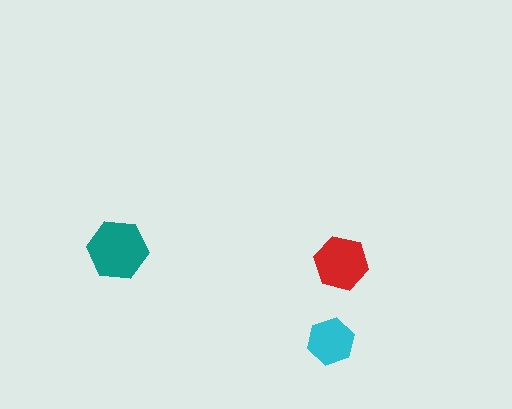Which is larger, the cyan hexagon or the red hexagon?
The red one.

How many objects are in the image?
There are 3 objects in the image.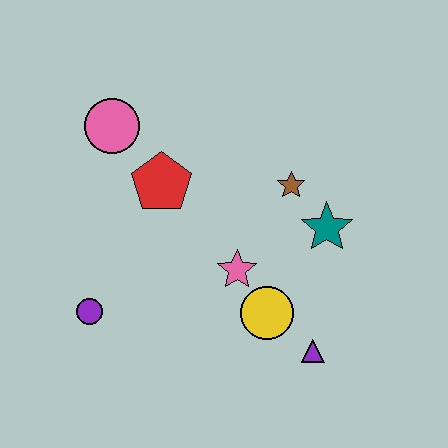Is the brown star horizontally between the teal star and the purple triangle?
No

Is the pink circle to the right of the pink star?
No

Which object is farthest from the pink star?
The pink circle is farthest from the pink star.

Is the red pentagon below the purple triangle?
No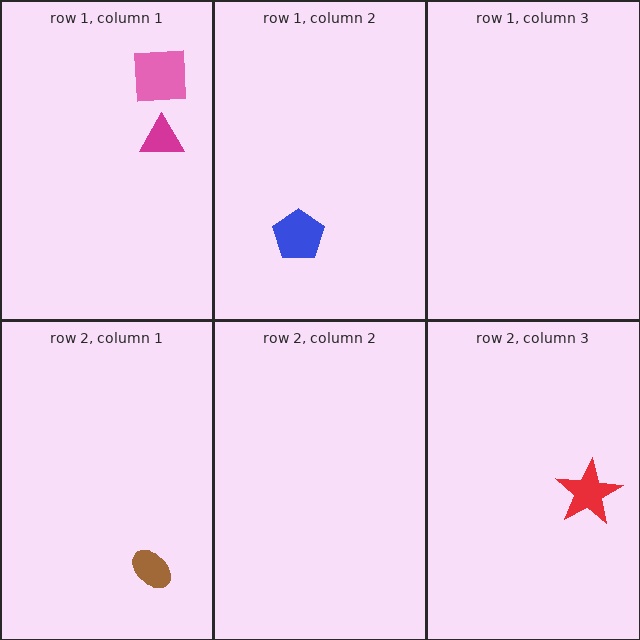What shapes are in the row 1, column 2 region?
The blue pentagon.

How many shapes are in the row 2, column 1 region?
1.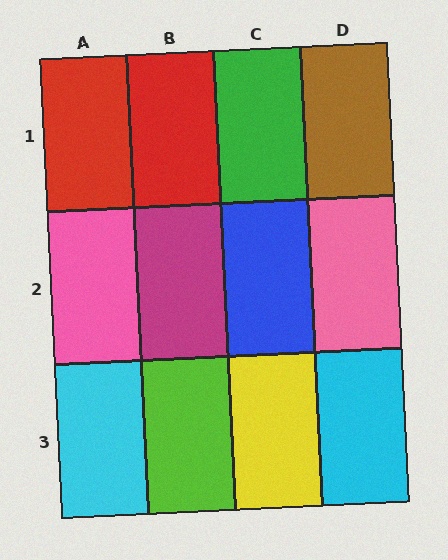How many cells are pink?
2 cells are pink.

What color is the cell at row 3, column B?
Lime.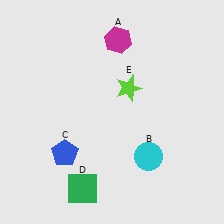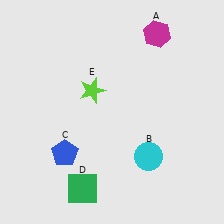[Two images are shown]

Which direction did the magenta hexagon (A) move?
The magenta hexagon (A) moved right.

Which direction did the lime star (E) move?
The lime star (E) moved left.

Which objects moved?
The objects that moved are: the magenta hexagon (A), the lime star (E).